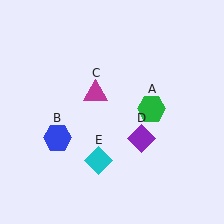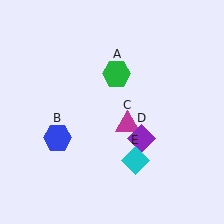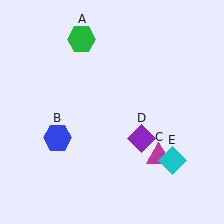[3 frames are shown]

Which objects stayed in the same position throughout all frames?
Blue hexagon (object B) and purple diamond (object D) remained stationary.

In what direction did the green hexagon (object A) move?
The green hexagon (object A) moved up and to the left.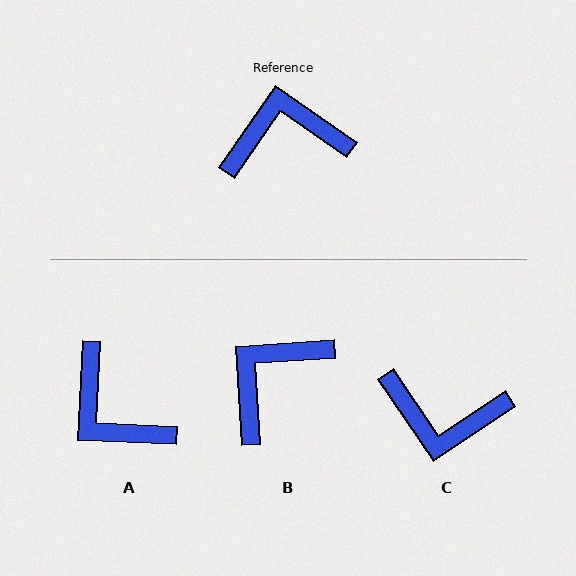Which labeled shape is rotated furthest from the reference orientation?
C, about 159 degrees away.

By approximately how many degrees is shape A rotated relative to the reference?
Approximately 122 degrees counter-clockwise.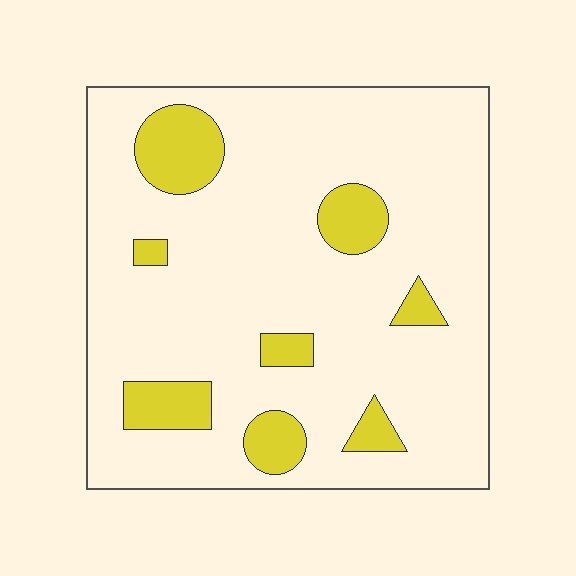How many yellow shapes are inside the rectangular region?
8.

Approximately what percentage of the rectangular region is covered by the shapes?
Approximately 15%.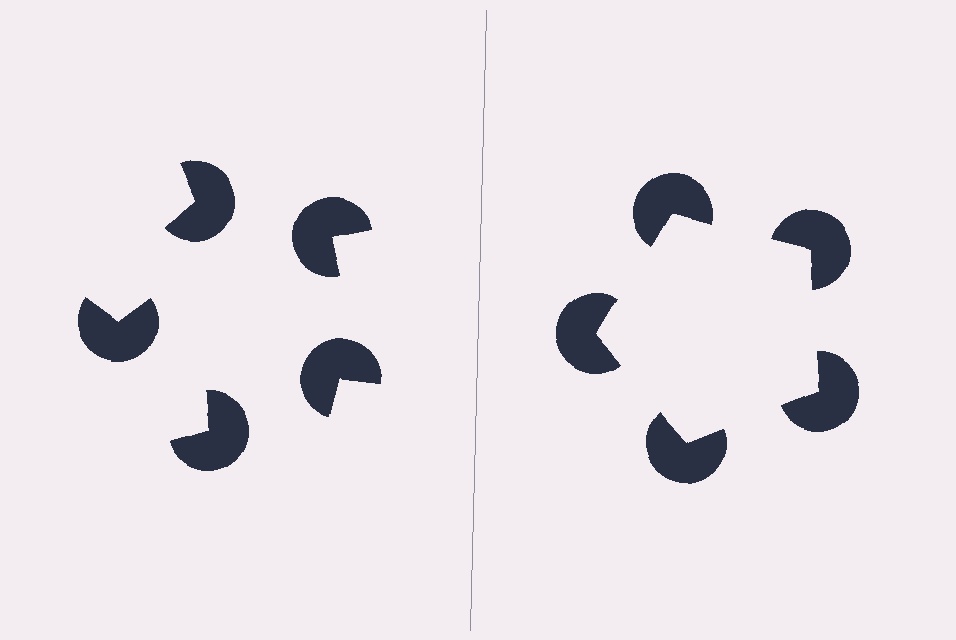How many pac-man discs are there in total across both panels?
10 — 5 on each side.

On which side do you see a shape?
An illusory pentagon appears on the right side. On the left side the wedge cuts are rotated, so no coherent shape forms.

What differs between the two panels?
The pac-man discs are positioned identically on both sides; only the wedge orientations differ. On the right they align to a pentagon; on the left they are misaligned.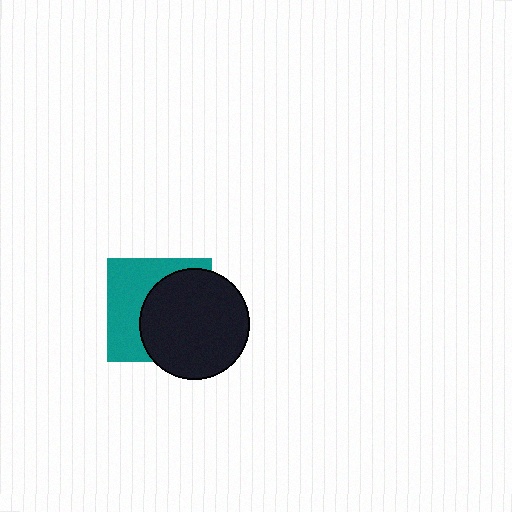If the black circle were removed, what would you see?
You would see the complete teal square.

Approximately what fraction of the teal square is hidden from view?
Roughly 55% of the teal square is hidden behind the black circle.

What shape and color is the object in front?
The object in front is a black circle.